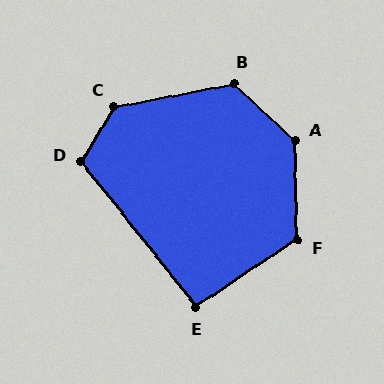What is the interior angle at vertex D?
Approximately 110 degrees (obtuse).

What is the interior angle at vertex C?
Approximately 132 degrees (obtuse).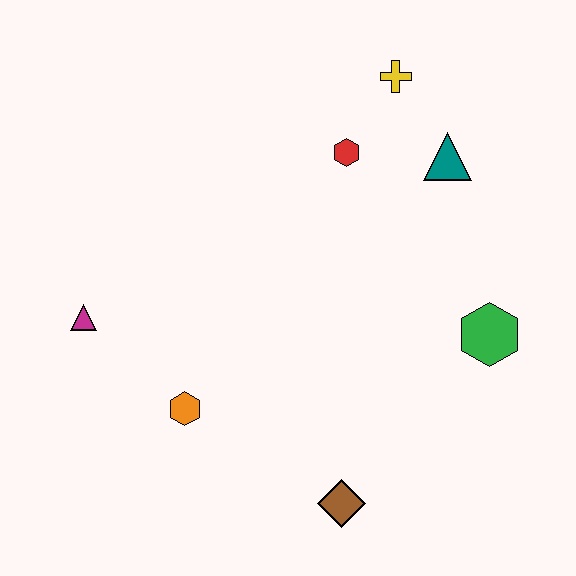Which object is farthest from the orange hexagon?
The yellow cross is farthest from the orange hexagon.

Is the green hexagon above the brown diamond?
Yes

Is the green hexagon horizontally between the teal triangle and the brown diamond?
No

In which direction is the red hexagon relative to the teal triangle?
The red hexagon is to the left of the teal triangle.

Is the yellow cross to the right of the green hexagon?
No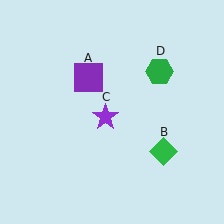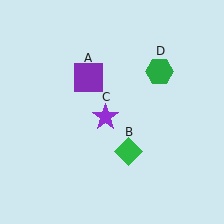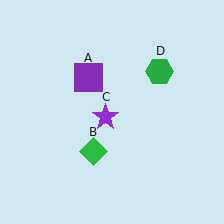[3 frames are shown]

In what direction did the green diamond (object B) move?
The green diamond (object B) moved left.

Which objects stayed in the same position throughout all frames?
Purple square (object A) and purple star (object C) and green hexagon (object D) remained stationary.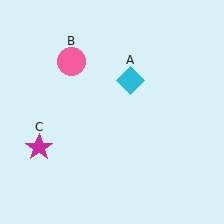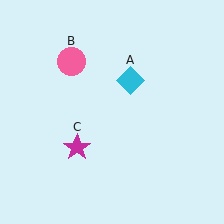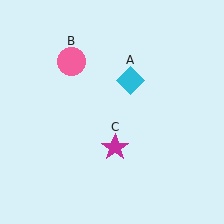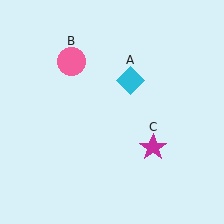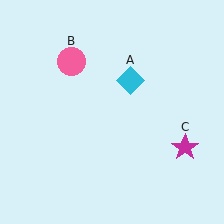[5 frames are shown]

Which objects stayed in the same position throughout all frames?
Cyan diamond (object A) and pink circle (object B) remained stationary.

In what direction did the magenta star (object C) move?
The magenta star (object C) moved right.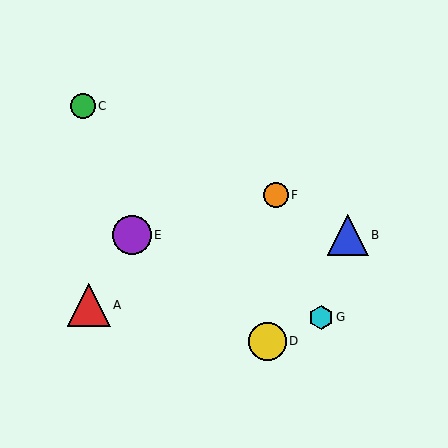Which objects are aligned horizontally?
Objects B, E are aligned horizontally.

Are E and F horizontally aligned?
No, E is at y≈235 and F is at y≈195.